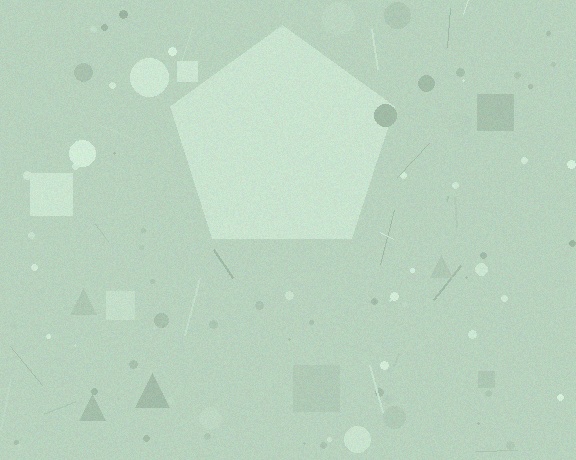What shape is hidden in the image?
A pentagon is hidden in the image.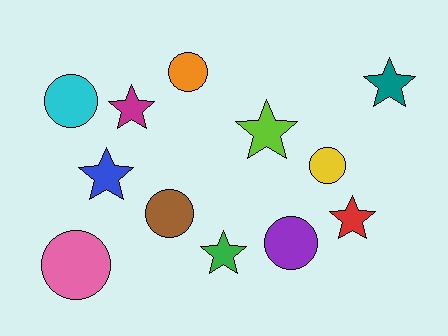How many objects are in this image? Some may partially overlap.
There are 12 objects.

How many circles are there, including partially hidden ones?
There are 6 circles.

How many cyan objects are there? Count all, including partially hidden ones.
There is 1 cyan object.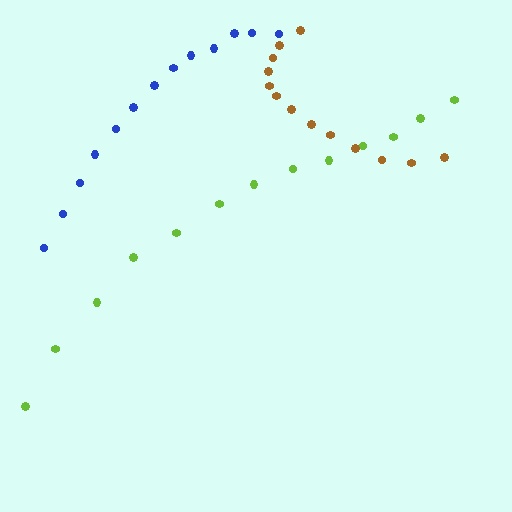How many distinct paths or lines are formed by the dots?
There are 3 distinct paths.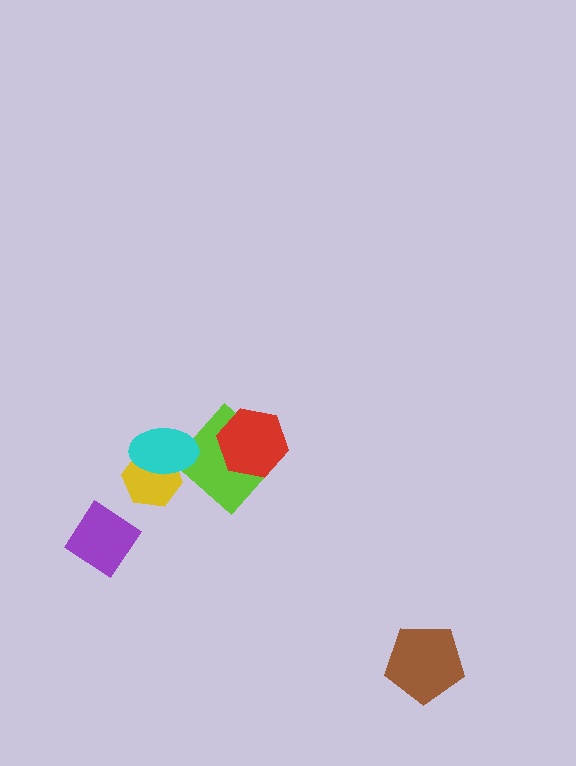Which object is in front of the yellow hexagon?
The cyan ellipse is in front of the yellow hexagon.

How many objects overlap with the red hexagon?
1 object overlaps with the red hexagon.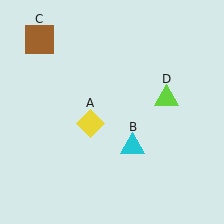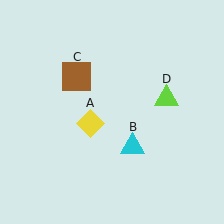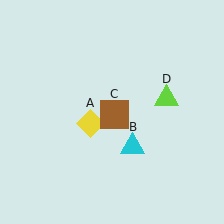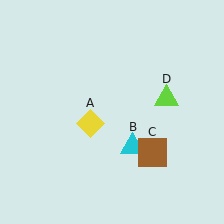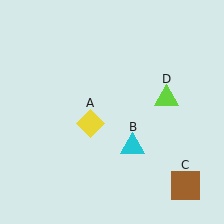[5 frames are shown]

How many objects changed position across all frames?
1 object changed position: brown square (object C).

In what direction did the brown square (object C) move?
The brown square (object C) moved down and to the right.